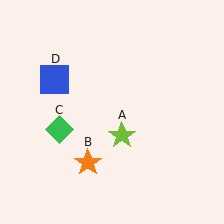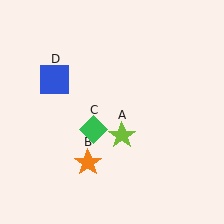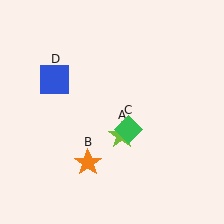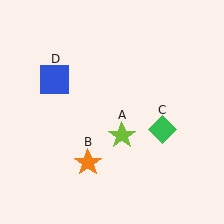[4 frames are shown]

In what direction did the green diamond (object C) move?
The green diamond (object C) moved right.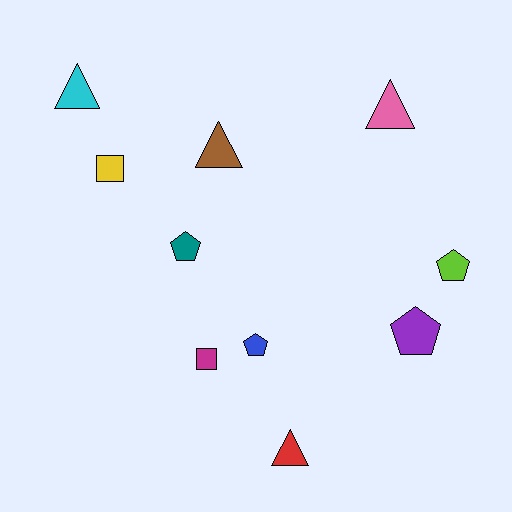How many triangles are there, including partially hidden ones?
There are 4 triangles.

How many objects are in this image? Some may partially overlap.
There are 10 objects.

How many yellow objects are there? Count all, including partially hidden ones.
There is 1 yellow object.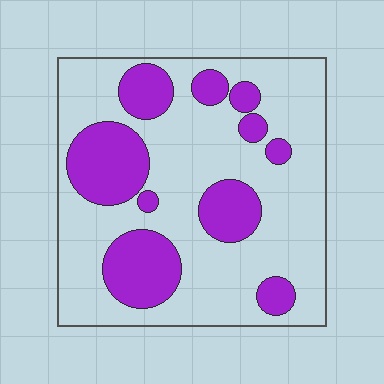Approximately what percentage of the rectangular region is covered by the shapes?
Approximately 30%.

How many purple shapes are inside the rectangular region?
10.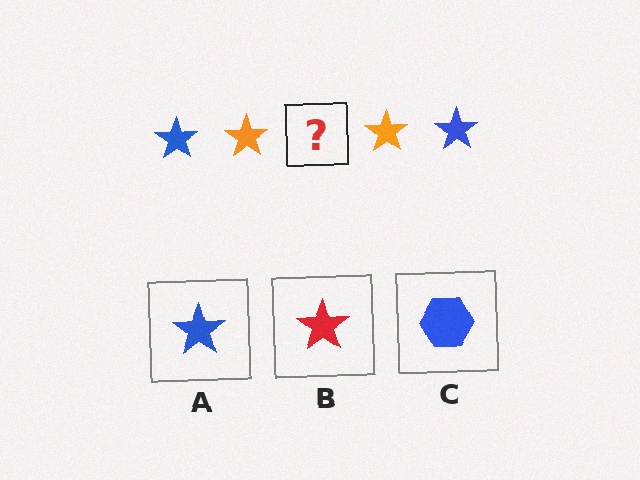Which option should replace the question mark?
Option A.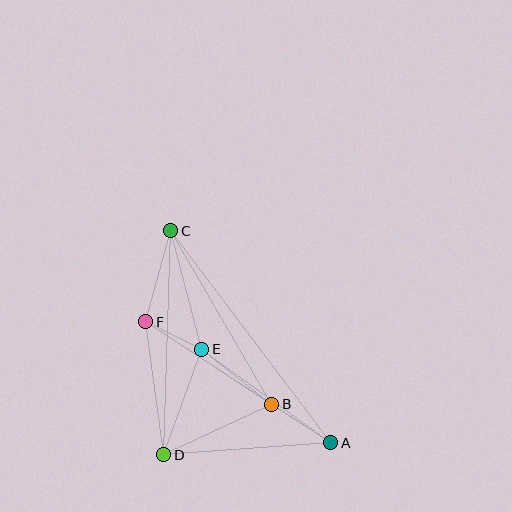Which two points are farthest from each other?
Points A and C are farthest from each other.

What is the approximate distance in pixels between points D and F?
The distance between D and F is approximately 134 pixels.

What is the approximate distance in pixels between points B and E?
The distance between B and E is approximately 89 pixels.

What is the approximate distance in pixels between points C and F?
The distance between C and F is approximately 94 pixels.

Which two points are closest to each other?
Points E and F are closest to each other.